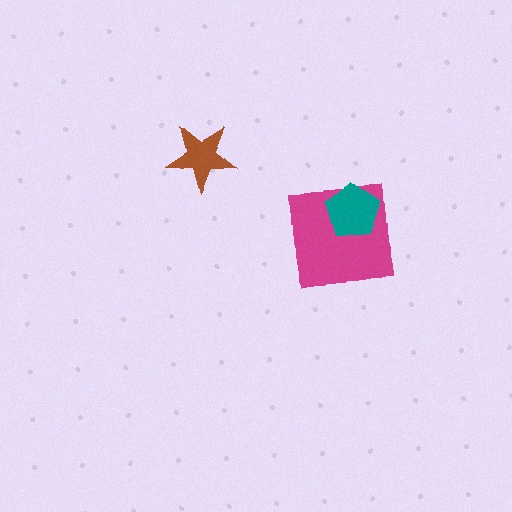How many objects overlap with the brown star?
0 objects overlap with the brown star.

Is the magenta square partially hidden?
Yes, it is partially covered by another shape.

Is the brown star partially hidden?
No, no other shape covers it.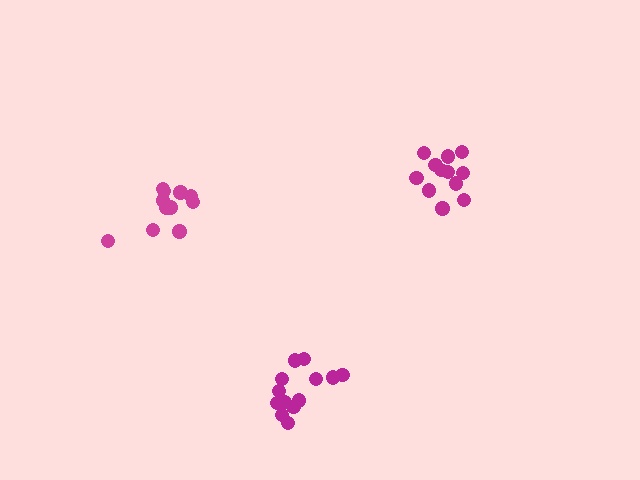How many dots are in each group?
Group 1: 11 dots, Group 2: 12 dots, Group 3: 14 dots (37 total).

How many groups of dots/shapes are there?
There are 3 groups.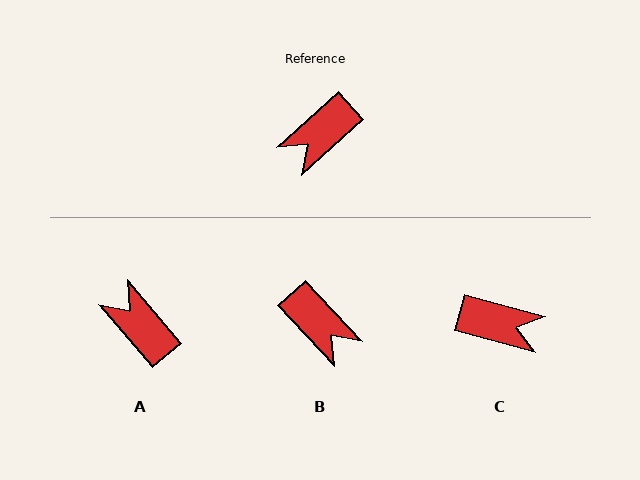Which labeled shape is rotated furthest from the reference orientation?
C, about 123 degrees away.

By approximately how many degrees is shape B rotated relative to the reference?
Approximately 91 degrees counter-clockwise.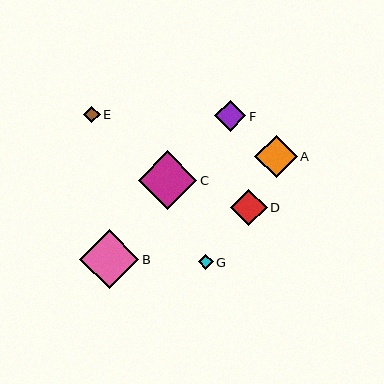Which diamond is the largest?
Diamond B is the largest with a size of approximately 59 pixels.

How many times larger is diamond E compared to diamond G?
Diamond E is approximately 1.1 times the size of diamond G.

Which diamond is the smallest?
Diamond G is the smallest with a size of approximately 15 pixels.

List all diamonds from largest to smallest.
From largest to smallest: B, C, A, D, F, E, G.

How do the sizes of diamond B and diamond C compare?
Diamond B and diamond C are approximately the same size.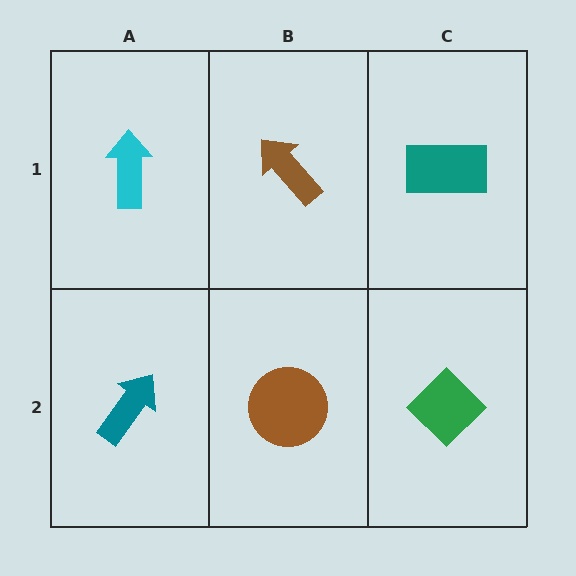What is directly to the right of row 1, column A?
A brown arrow.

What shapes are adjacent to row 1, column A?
A teal arrow (row 2, column A), a brown arrow (row 1, column B).